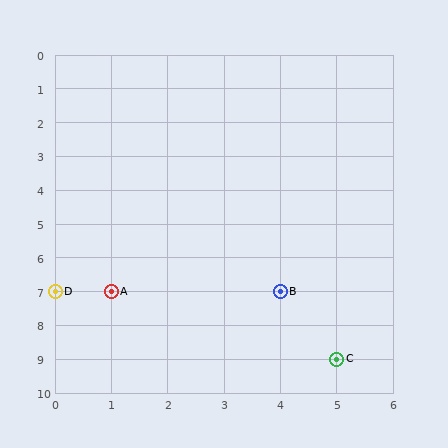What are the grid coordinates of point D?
Point D is at grid coordinates (0, 7).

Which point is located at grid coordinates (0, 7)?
Point D is at (0, 7).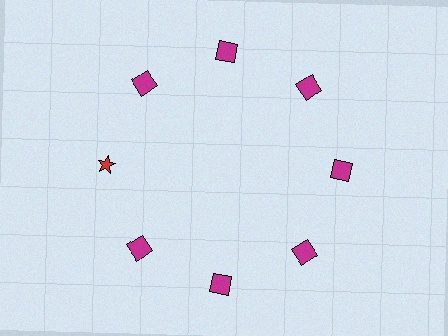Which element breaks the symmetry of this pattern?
The red star at roughly the 9 o'clock position breaks the symmetry. All other shapes are magenta squares.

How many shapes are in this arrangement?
There are 8 shapes arranged in a ring pattern.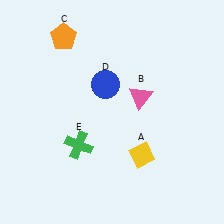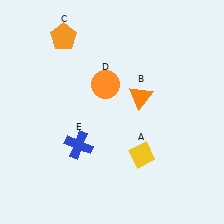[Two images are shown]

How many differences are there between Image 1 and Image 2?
There are 3 differences between the two images.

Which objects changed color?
B changed from pink to orange. D changed from blue to orange. E changed from green to blue.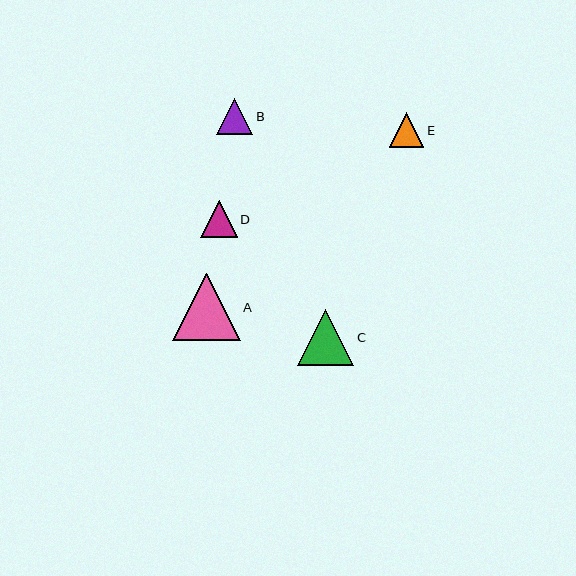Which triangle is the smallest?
Triangle E is the smallest with a size of approximately 34 pixels.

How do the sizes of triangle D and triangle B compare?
Triangle D and triangle B are approximately the same size.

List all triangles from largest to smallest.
From largest to smallest: A, C, D, B, E.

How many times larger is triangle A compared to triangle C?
Triangle A is approximately 1.2 times the size of triangle C.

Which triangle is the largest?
Triangle A is the largest with a size of approximately 67 pixels.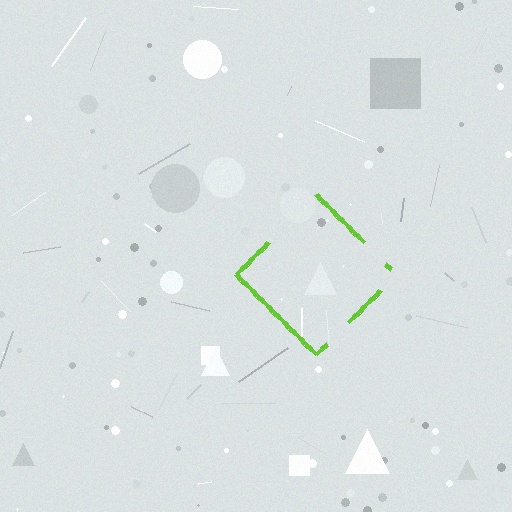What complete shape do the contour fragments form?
The contour fragments form a diamond.